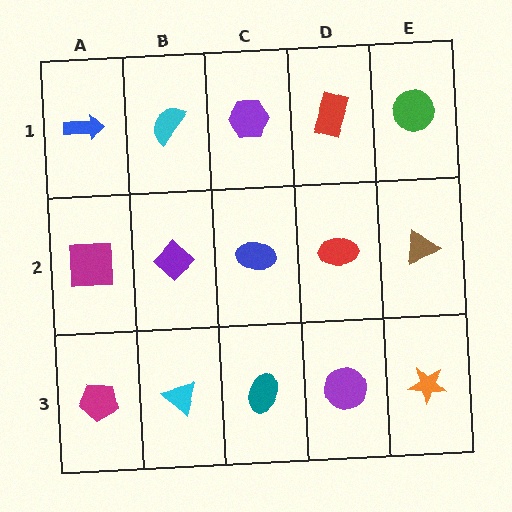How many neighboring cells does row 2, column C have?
4.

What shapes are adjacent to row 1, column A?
A magenta square (row 2, column A), a cyan semicircle (row 1, column B).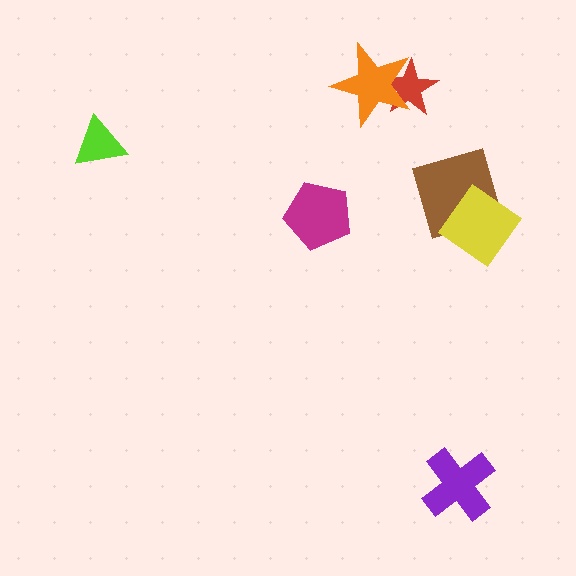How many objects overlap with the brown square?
1 object overlaps with the brown square.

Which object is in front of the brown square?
The yellow diamond is in front of the brown square.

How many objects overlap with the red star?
1 object overlaps with the red star.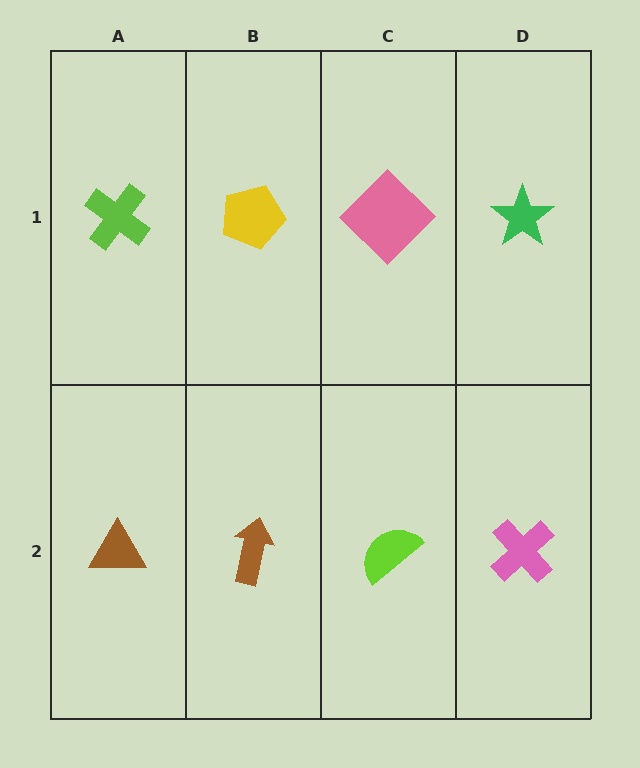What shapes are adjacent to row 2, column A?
A lime cross (row 1, column A), a brown arrow (row 2, column B).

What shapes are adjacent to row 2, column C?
A pink diamond (row 1, column C), a brown arrow (row 2, column B), a pink cross (row 2, column D).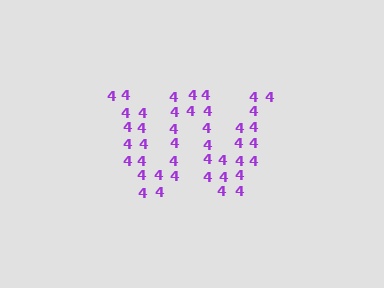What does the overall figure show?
The overall figure shows the letter W.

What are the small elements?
The small elements are digit 4's.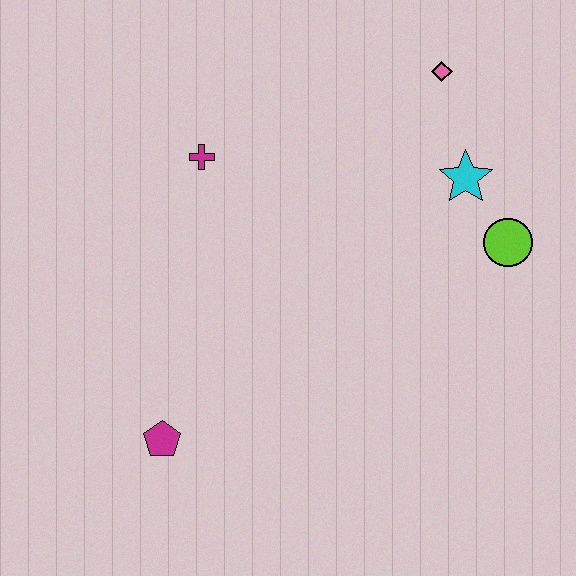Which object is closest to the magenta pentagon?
The magenta cross is closest to the magenta pentagon.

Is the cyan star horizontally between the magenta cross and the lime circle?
Yes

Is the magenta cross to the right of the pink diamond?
No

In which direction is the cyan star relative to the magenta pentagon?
The cyan star is to the right of the magenta pentagon.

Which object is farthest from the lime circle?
The magenta pentagon is farthest from the lime circle.